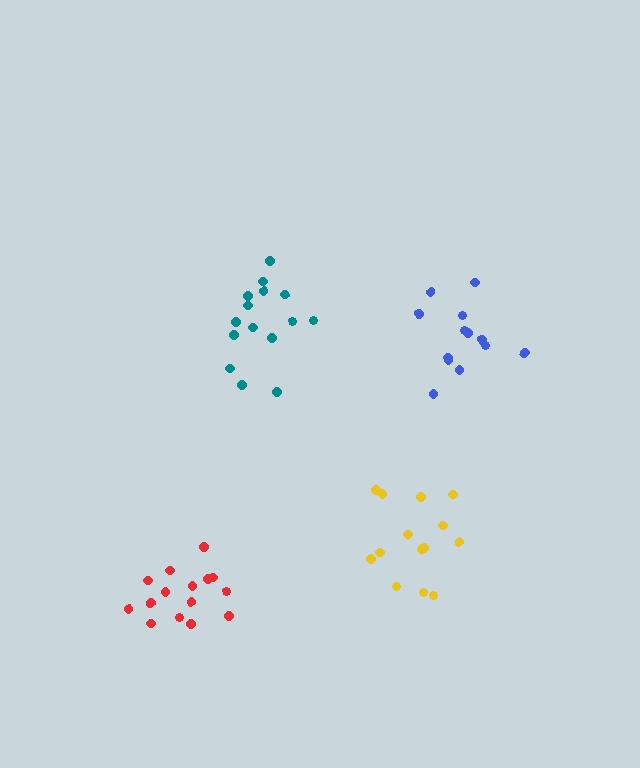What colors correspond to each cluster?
The clusters are colored: yellow, red, teal, blue.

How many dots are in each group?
Group 1: 14 dots, Group 2: 15 dots, Group 3: 15 dots, Group 4: 13 dots (57 total).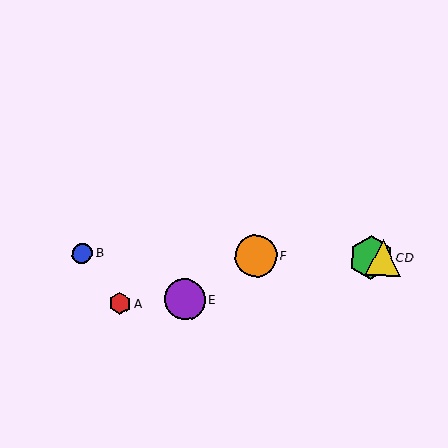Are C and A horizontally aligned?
No, C is at y≈258 and A is at y≈304.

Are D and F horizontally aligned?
Yes, both are at y≈258.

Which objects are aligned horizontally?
Objects B, C, D, F are aligned horizontally.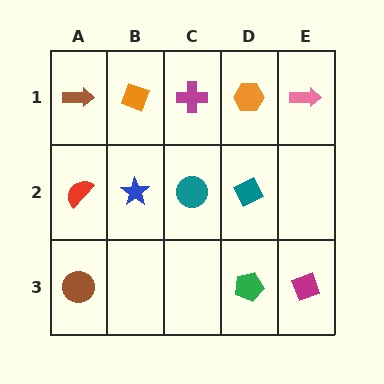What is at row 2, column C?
A teal circle.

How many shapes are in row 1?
5 shapes.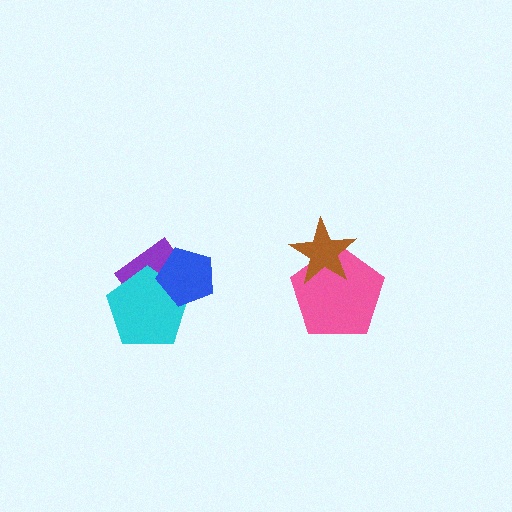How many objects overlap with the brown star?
1 object overlaps with the brown star.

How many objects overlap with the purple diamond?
2 objects overlap with the purple diamond.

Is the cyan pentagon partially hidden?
Yes, it is partially covered by another shape.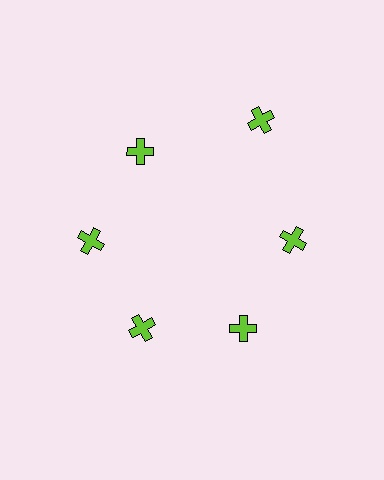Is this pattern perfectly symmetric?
No. The 6 lime crosses are arranged in a ring, but one element near the 1 o'clock position is pushed outward from the center, breaking the 6-fold rotational symmetry.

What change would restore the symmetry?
The symmetry would be restored by moving it inward, back onto the ring so that all 6 crosses sit at equal angles and equal distance from the center.